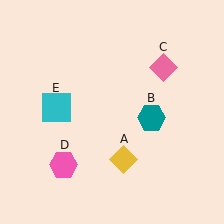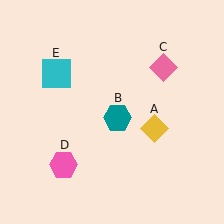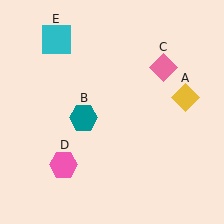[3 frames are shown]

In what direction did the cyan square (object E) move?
The cyan square (object E) moved up.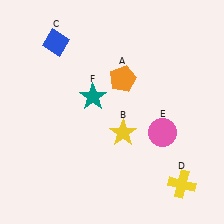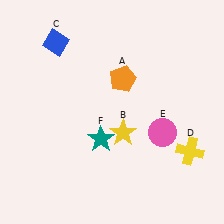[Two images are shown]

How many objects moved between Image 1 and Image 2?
2 objects moved between the two images.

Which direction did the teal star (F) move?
The teal star (F) moved down.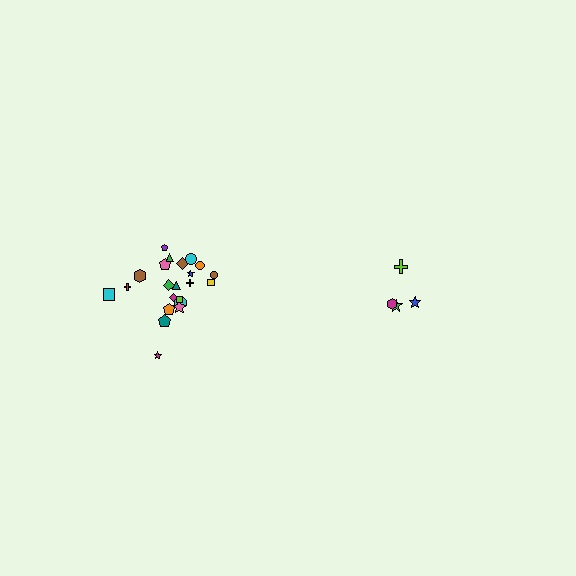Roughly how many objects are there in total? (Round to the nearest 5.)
Roughly 25 objects in total.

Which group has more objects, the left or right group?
The left group.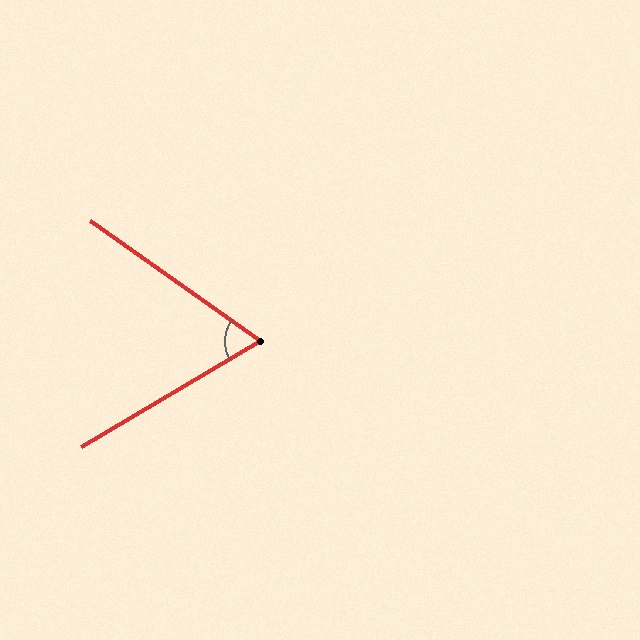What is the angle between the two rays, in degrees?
Approximately 66 degrees.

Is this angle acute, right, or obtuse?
It is acute.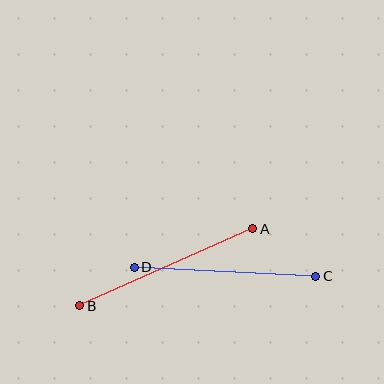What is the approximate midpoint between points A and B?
The midpoint is at approximately (166, 267) pixels.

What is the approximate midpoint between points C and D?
The midpoint is at approximately (225, 272) pixels.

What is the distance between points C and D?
The distance is approximately 182 pixels.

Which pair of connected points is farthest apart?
Points A and B are farthest apart.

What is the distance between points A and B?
The distance is approximately 189 pixels.